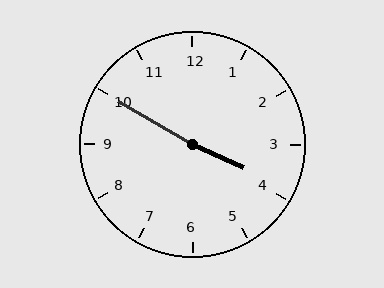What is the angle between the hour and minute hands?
Approximately 175 degrees.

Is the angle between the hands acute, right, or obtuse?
It is obtuse.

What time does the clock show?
3:50.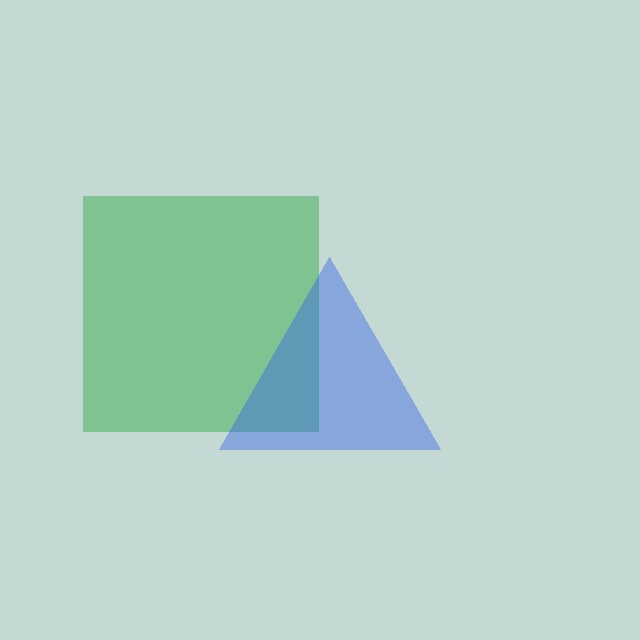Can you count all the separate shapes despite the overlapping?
Yes, there are 2 separate shapes.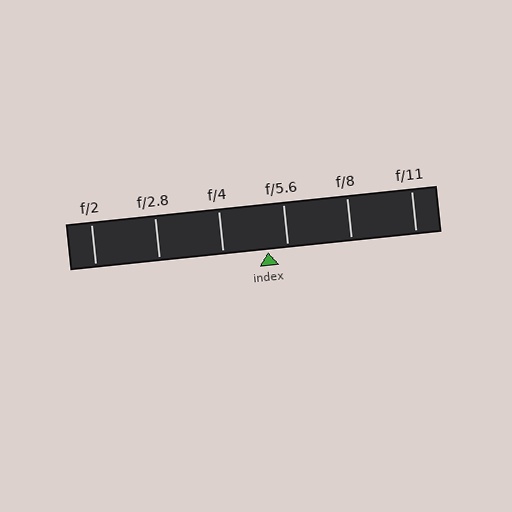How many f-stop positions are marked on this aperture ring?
There are 6 f-stop positions marked.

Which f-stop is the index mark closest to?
The index mark is closest to f/5.6.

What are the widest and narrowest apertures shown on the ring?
The widest aperture shown is f/2 and the narrowest is f/11.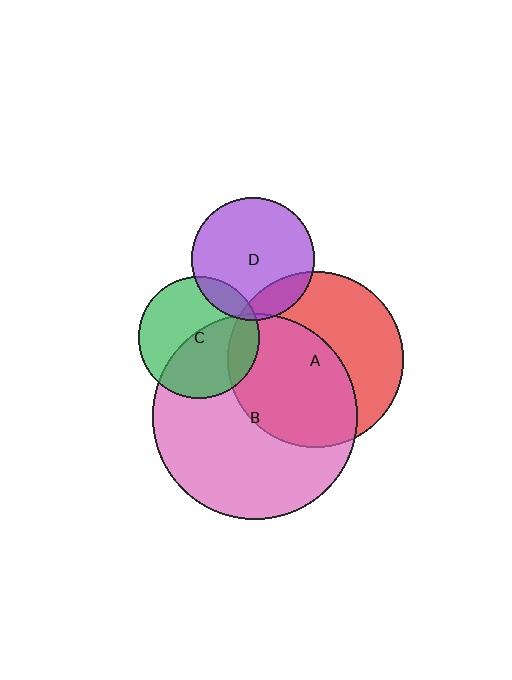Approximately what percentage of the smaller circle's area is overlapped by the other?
Approximately 10%.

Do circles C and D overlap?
Yes.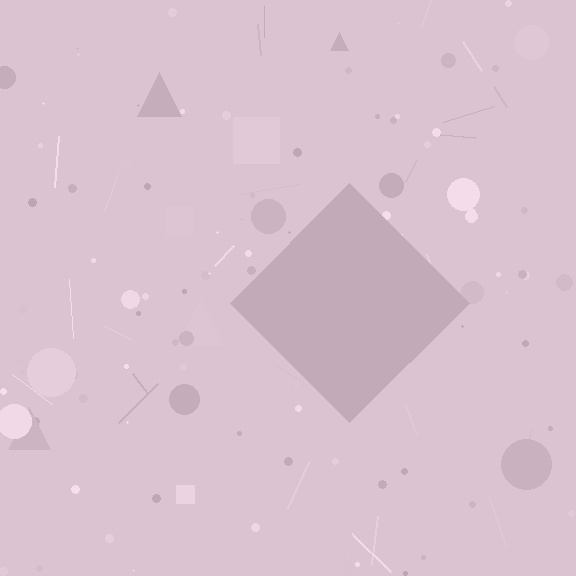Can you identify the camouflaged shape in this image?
The camouflaged shape is a diamond.